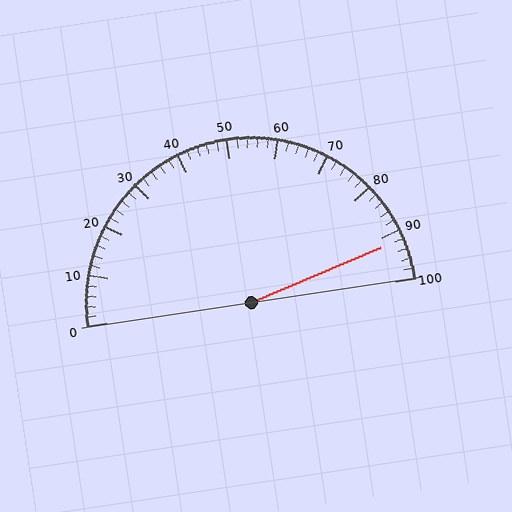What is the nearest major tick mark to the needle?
The nearest major tick mark is 90.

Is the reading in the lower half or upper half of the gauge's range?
The reading is in the upper half of the range (0 to 100).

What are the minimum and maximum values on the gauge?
The gauge ranges from 0 to 100.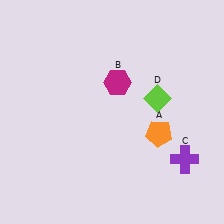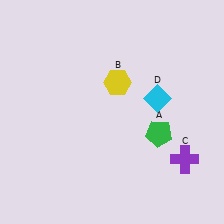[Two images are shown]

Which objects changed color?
A changed from orange to green. B changed from magenta to yellow. D changed from lime to cyan.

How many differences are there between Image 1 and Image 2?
There are 3 differences between the two images.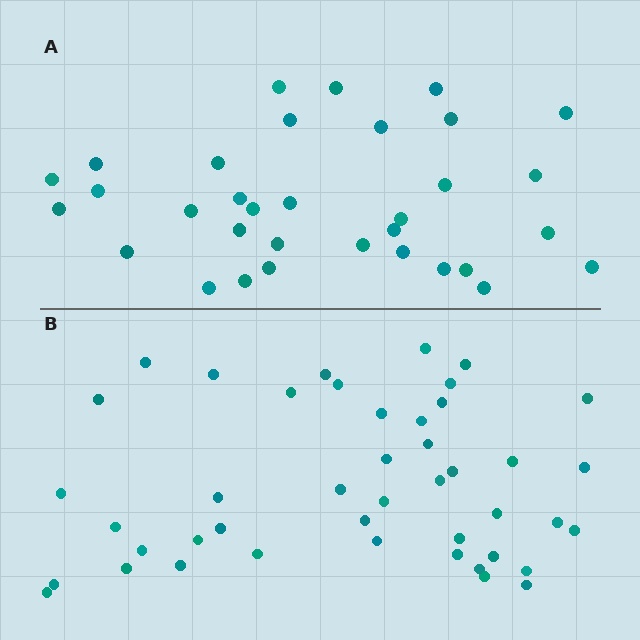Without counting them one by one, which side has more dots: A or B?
Region B (the bottom region) has more dots.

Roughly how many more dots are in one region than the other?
Region B has roughly 12 or so more dots than region A.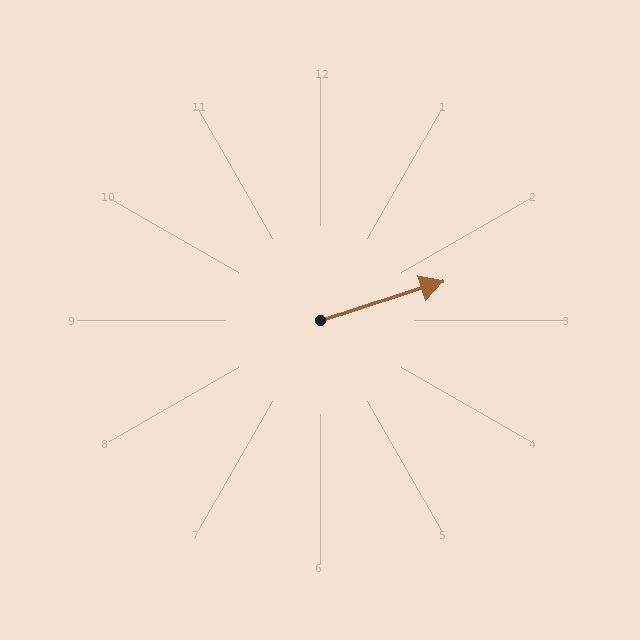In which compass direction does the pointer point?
East.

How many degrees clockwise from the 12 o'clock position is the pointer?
Approximately 72 degrees.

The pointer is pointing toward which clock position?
Roughly 2 o'clock.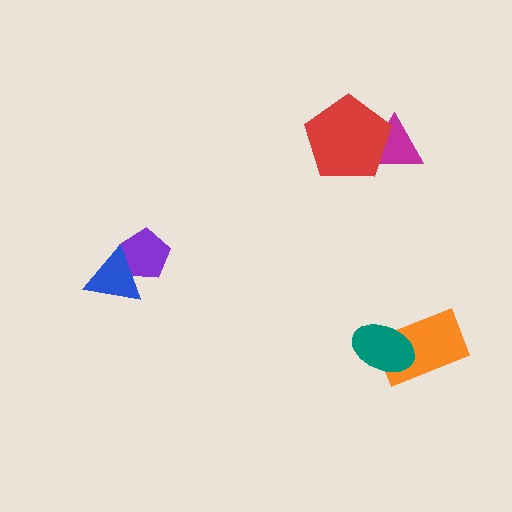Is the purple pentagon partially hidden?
Yes, it is partially covered by another shape.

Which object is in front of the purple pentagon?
The blue triangle is in front of the purple pentagon.